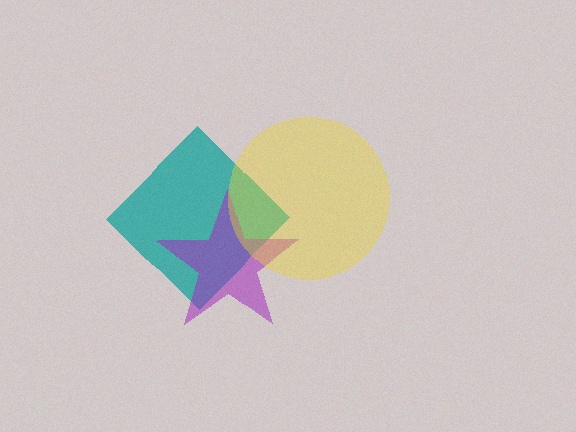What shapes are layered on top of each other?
The layered shapes are: a teal diamond, a purple star, a yellow circle.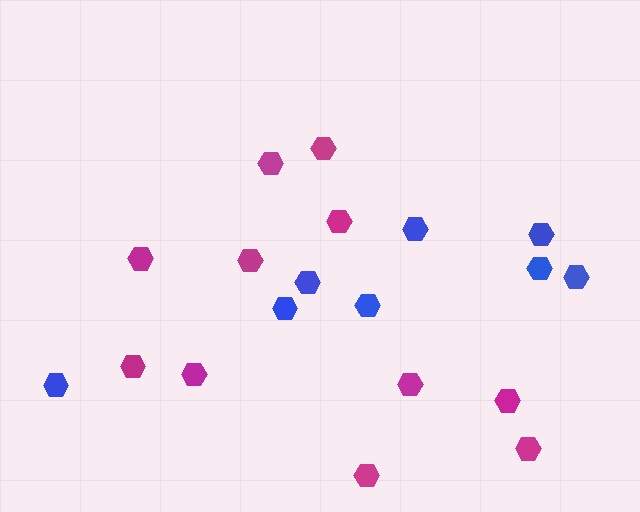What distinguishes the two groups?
There are 2 groups: one group of magenta hexagons (11) and one group of blue hexagons (8).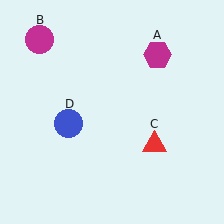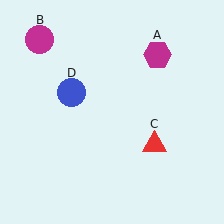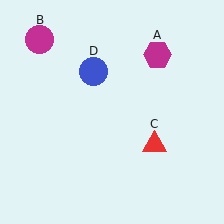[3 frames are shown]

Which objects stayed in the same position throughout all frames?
Magenta hexagon (object A) and magenta circle (object B) and red triangle (object C) remained stationary.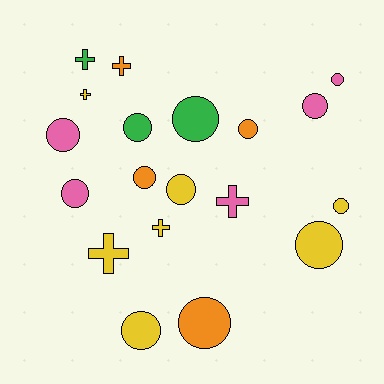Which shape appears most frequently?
Circle, with 13 objects.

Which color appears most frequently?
Yellow, with 7 objects.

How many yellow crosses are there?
There are 3 yellow crosses.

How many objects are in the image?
There are 19 objects.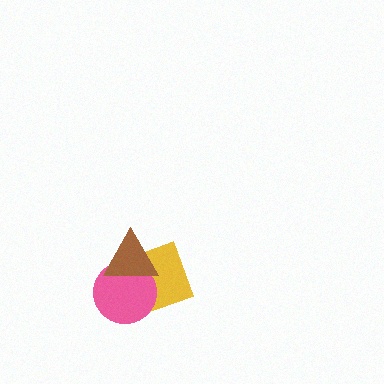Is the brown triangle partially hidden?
No, no other shape covers it.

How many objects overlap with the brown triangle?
2 objects overlap with the brown triangle.